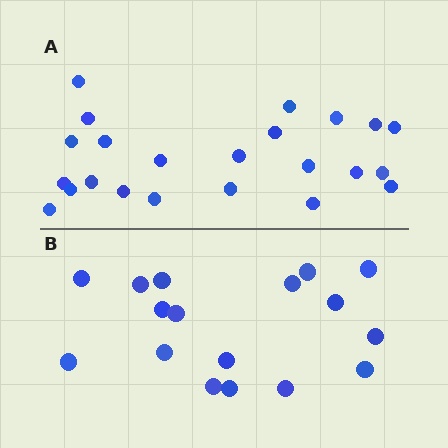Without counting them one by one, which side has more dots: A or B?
Region A (the top region) has more dots.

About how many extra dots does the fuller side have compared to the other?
Region A has about 6 more dots than region B.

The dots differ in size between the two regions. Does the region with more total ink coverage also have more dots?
No. Region B has more total ink coverage because its dots are larger, but region A actually contains more individual dots. Total area can be misleading — the number of items is what matters here.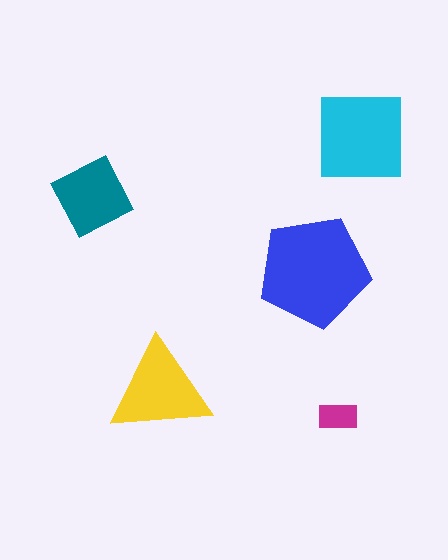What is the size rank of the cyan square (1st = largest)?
2nd.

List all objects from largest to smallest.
The blue pentagon, the cyan square, the yellow triangle, the teal diamond, the magenta rectangle.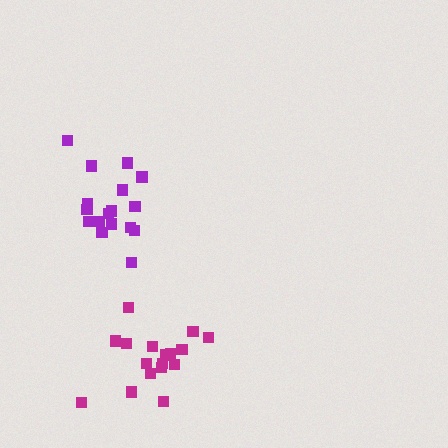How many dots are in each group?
Group 1: 17 dots, Group 2: 17 dots (34 total).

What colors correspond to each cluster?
The clusters are colored: magenta, purple.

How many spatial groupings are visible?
There are 2 spatial groupings.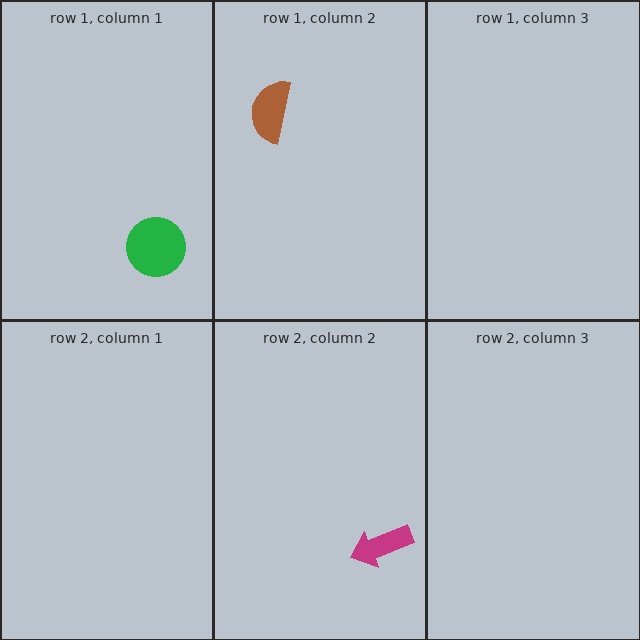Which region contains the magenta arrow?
The row 2, column 2 region.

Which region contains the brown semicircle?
The row 1, column 2 region.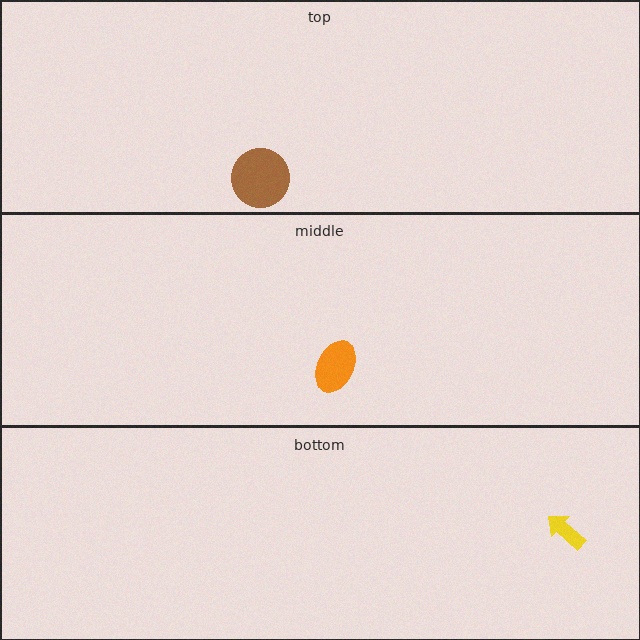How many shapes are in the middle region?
1.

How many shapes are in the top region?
1.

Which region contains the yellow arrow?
The bottom region.